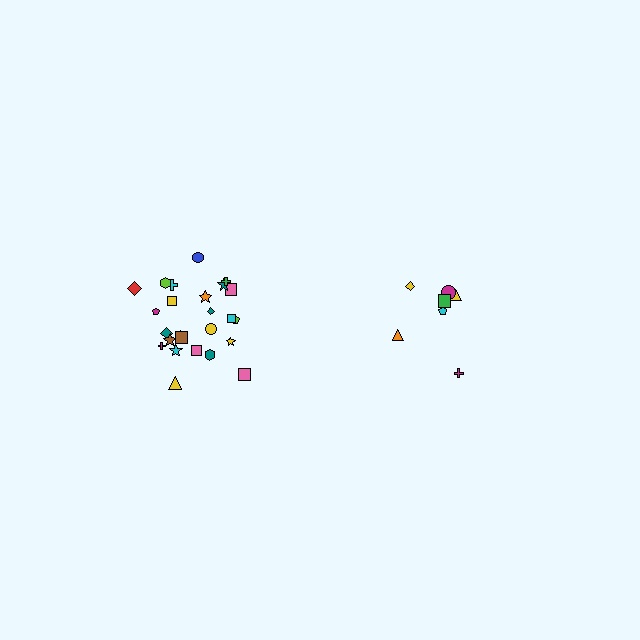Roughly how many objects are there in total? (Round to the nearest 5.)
Roughly 30 objects in total.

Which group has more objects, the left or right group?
The left group.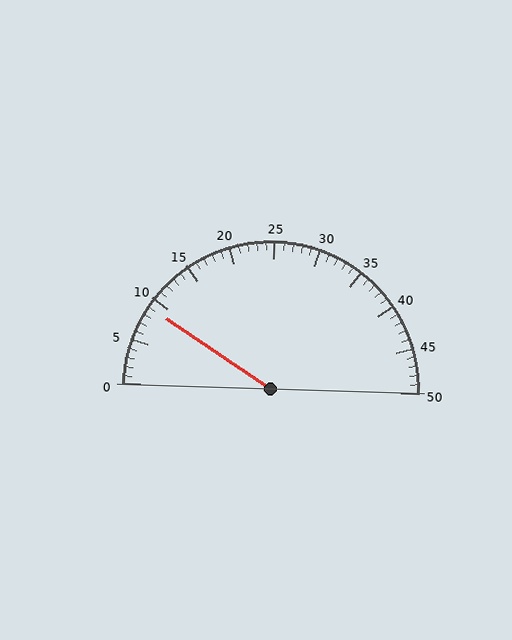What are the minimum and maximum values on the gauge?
The gauge ranges from 0 to 50.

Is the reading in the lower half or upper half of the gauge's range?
The reading is in the lower half of the range (0 to 50).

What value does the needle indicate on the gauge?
The needle indicates approximately 9.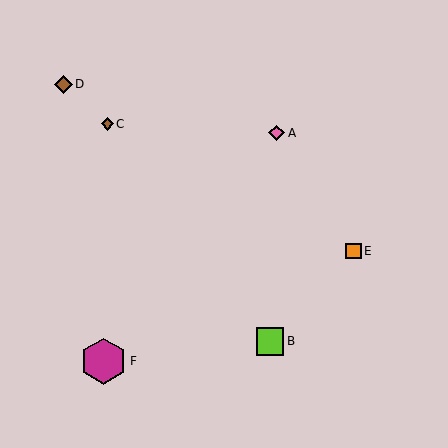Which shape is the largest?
The magenta hexagon (labeled F) is the largest.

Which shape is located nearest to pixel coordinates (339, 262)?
The orange square (labeled E) at (353, 251) is nearest to that location.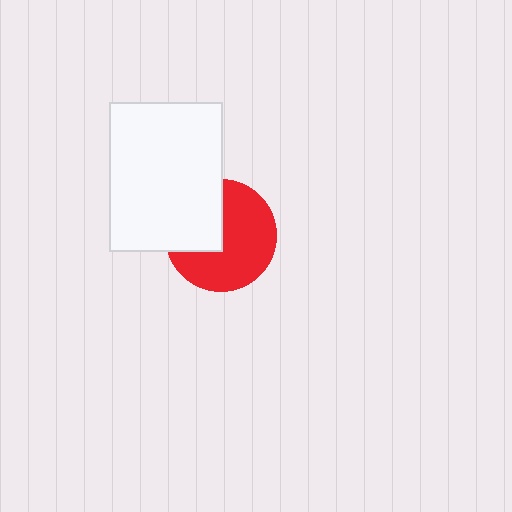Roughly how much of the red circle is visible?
About half of it is visible (roughly 64%).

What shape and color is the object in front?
The object in front is a white rectangle.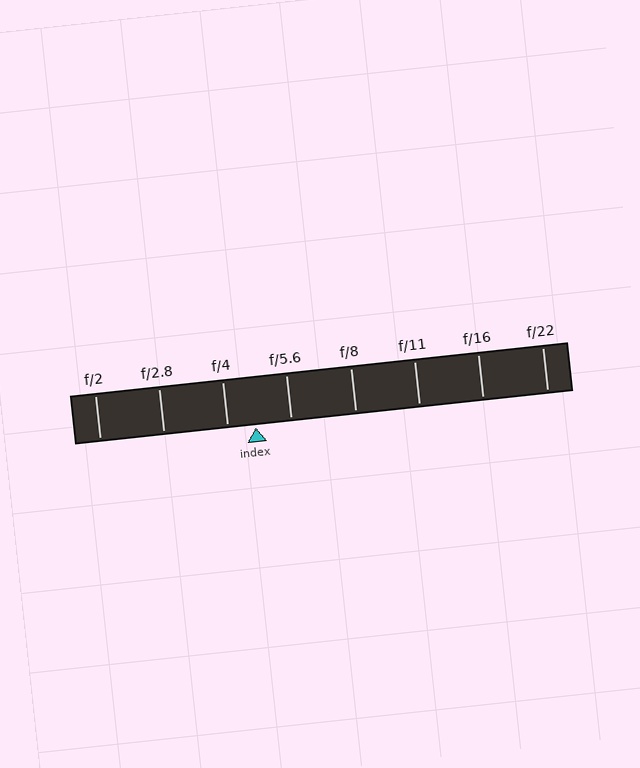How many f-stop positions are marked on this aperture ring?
There are 8 f-stop positions marked.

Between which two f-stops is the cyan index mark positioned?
The index mark is between f/4 and f/5.6.